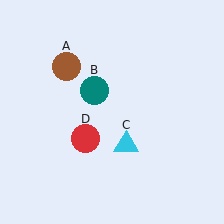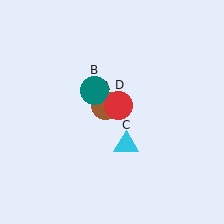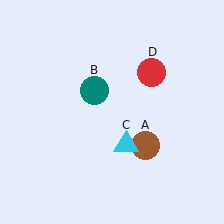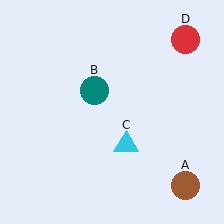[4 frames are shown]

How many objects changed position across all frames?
2 objects changed position: brown circle (object A), red circle (object D).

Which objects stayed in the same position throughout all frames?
Teal circle (object B) and cyan triangle (object C) remained stationary.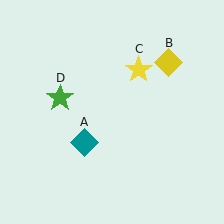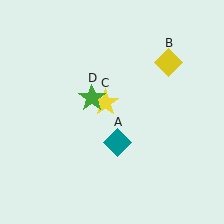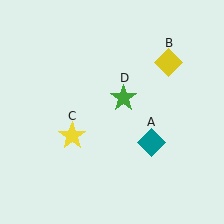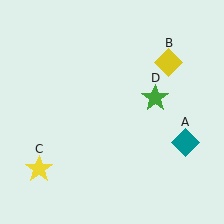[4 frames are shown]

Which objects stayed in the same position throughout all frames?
Yellow diamond (object B) remained stationary.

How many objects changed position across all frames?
3 objects changed position: teal diamond (object A), yellow star (object C), green star (object D).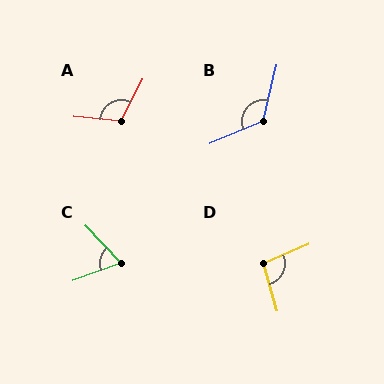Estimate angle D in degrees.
Approximately 98 degrees.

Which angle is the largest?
B, at approximately 127 degrees.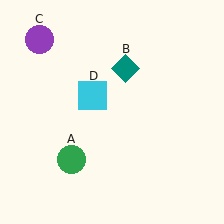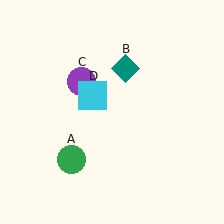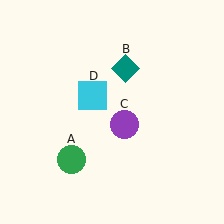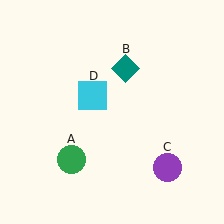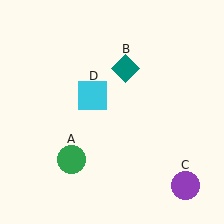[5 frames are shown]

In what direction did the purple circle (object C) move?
The purple circle (object C) moved down and to the right.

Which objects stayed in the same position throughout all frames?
Green circle (object A) and teal diamond (object B) and cyan square (object D) remained stationary.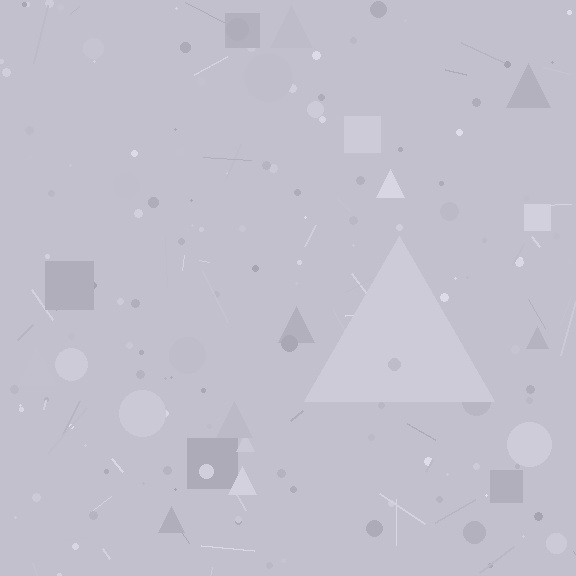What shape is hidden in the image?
A triangle is hidden in the image.